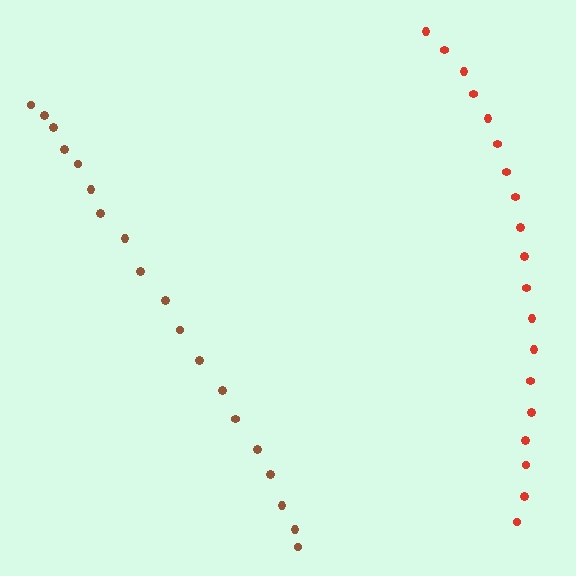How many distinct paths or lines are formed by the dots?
There are 2 distinct paths.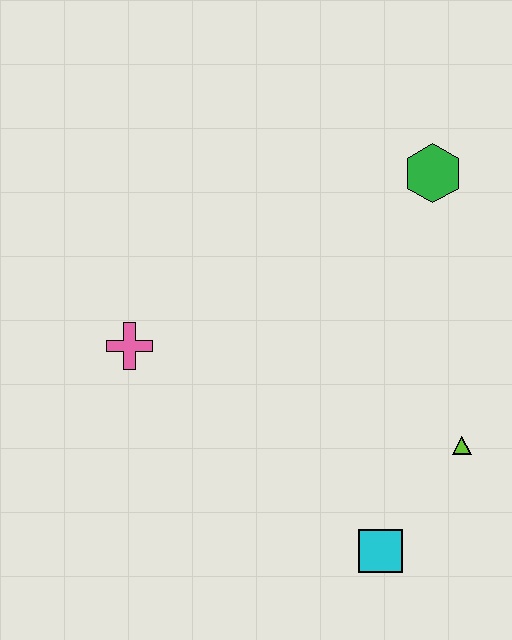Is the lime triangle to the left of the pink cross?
No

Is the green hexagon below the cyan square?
No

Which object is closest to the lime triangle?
The cyan square is closest to the lime triangle.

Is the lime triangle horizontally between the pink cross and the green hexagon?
No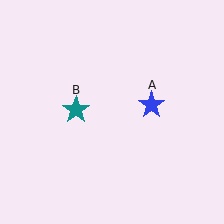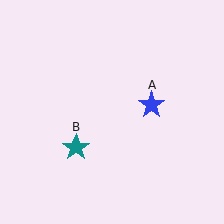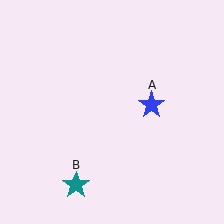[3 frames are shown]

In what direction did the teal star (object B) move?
The teal star (object B) moved down.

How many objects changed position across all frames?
1 object changed position: teal star (object B).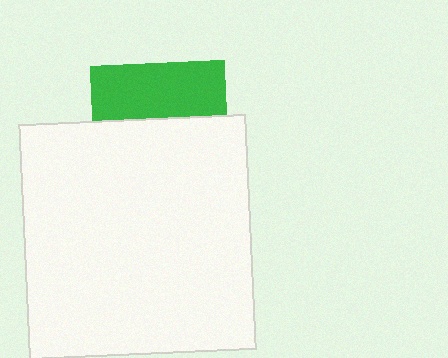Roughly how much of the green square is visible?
A small part of it is visible (roughly 41%).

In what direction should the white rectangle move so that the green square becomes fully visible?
The white rectangle should move down. That is the shortest direction to clear the overlap and leave the green square fully visible.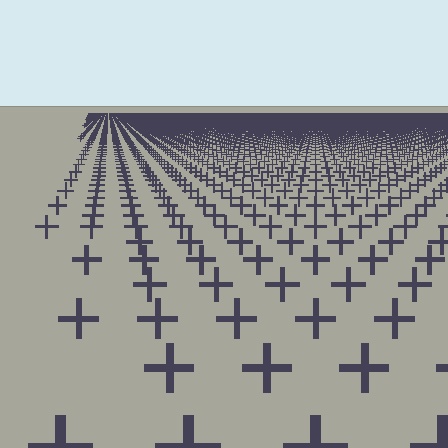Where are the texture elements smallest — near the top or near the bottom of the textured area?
Near the top.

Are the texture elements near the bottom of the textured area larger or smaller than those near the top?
Larger. Near the bottom, elements are closer to the viewer and appear at a bigger on-screen size.